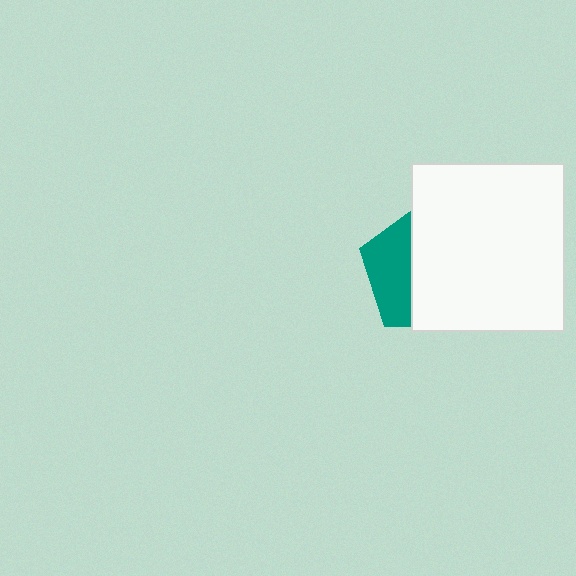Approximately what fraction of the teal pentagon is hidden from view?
Roughly 65% of the teal pentagon is hidden behind the white rectangle.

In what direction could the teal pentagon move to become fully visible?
The teal pentagon could move left. That would shift it out from behind the white rectangle entirely.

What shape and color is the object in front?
The object in front is a white rectangle.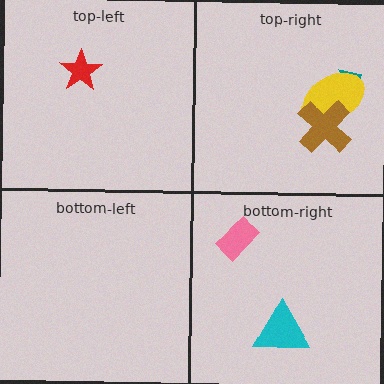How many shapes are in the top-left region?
1.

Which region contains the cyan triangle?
The bottom-right region.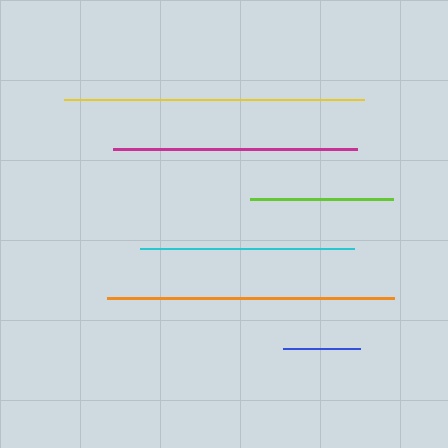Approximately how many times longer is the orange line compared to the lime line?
The orange line is approximately 2.0 times the length of the lime line.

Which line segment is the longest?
The yellow line is the longest at approximately 300 pixels.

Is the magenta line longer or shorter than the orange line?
The orange line is longer than the magenta line.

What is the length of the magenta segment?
The magenta segment is approximately 244 pixels long.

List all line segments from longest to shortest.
From longest to shortest: yellow, orange, magenta, cyan, lime, blue.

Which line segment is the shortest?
The blue line is the shortest at approximately 77 pixels.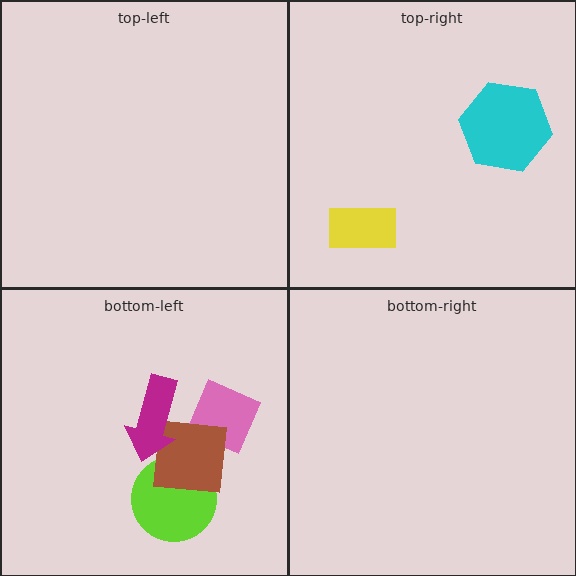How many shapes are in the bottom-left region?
4.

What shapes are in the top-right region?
The cyan hexagon, the yellow rectangle.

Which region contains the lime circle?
The bottom-left region.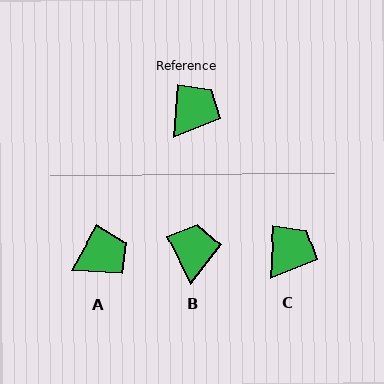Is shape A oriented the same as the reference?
No, it is off by about 25 degrees.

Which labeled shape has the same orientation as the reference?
C.